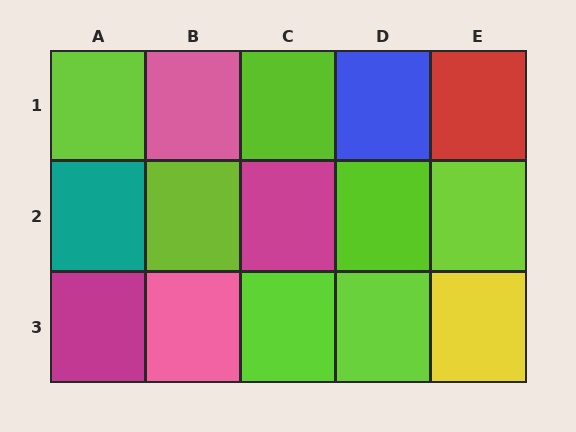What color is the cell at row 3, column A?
Magenta.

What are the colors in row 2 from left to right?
Teal, lime, magenta, lime, lime.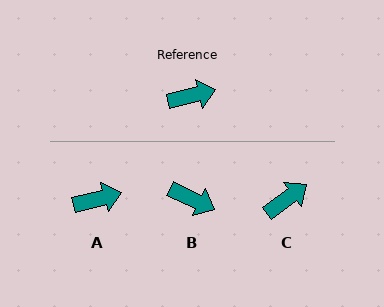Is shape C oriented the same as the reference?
No, it is off by about 22 degrees.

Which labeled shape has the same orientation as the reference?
A.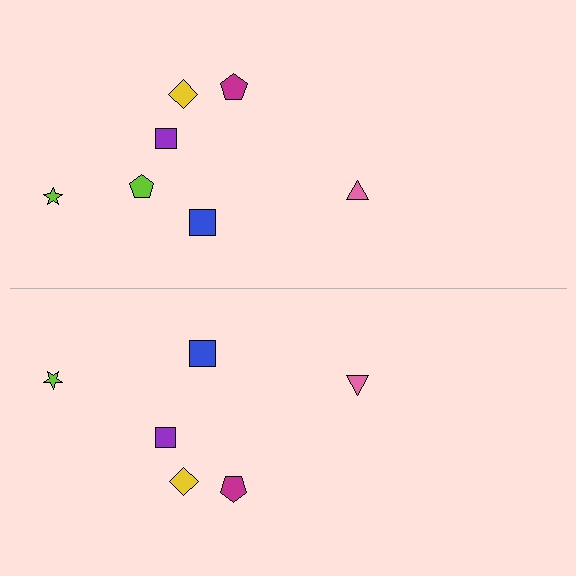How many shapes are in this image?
There are 13 shapes in this image.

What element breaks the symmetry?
A lime pentagon is missing from the bottom side.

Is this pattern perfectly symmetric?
No, the pattern is not perfectly symmetric. A lime pentagon is missing from the bottom side.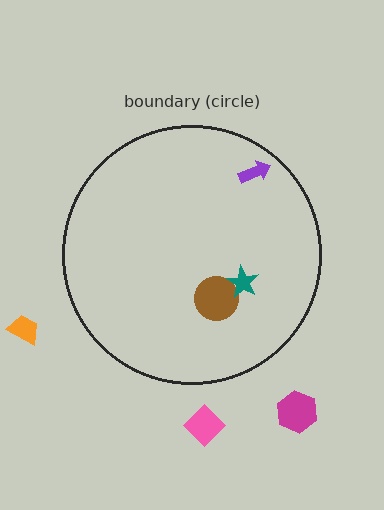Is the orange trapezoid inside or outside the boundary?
Outside.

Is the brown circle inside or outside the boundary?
Inside.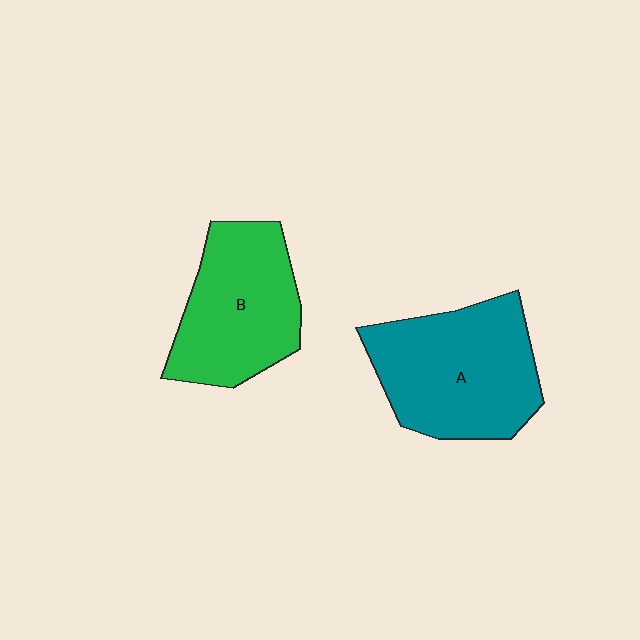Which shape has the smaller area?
Shape B (green).